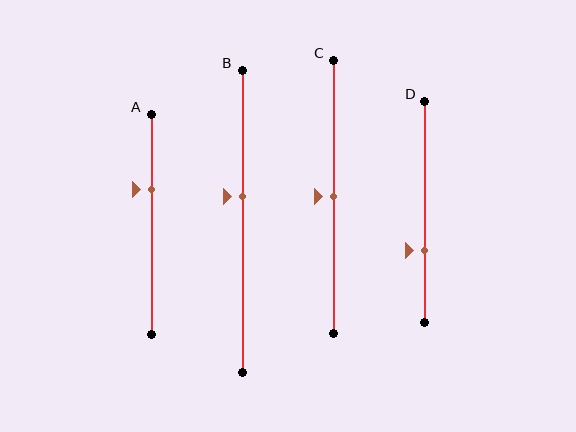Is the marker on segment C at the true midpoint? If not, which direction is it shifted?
Yes, the marker on segment C is at the true midpoint.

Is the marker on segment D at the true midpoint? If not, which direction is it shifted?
No, the marker on segment D is shifted downward by about 18% of the segment length.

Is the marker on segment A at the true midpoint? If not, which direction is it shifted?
No, the marker on segment A is shifted upward by about 16% of the segment length.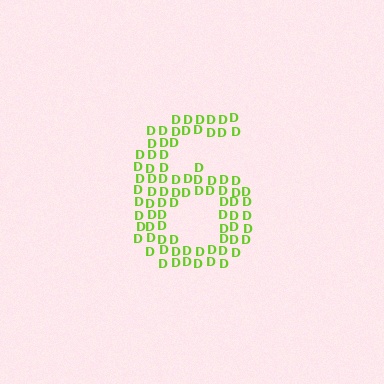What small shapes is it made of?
It is made of small letter D's.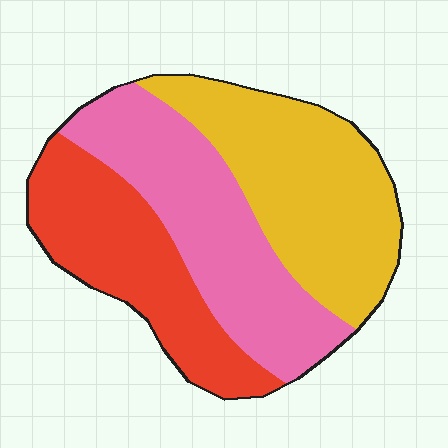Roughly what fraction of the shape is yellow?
Yellow covers about 35% of the shape.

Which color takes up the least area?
Red, at roughly 30%.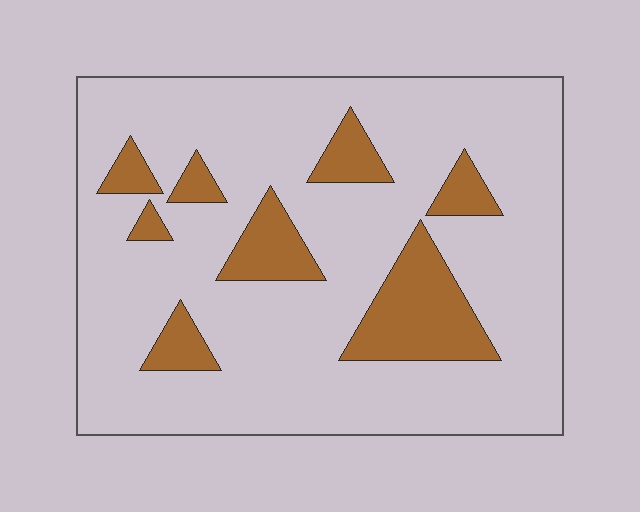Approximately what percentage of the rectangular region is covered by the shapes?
Approximately 20%.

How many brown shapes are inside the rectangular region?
8.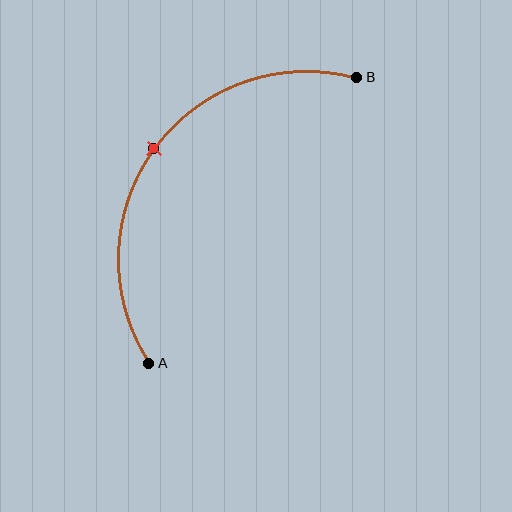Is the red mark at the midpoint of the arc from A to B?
Yes. The red mark lies on the arc at equal arc-length from both A and B — it is the arc midpoint.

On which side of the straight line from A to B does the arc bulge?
The arc bulges above and to the left of the straight line connecting A and B.